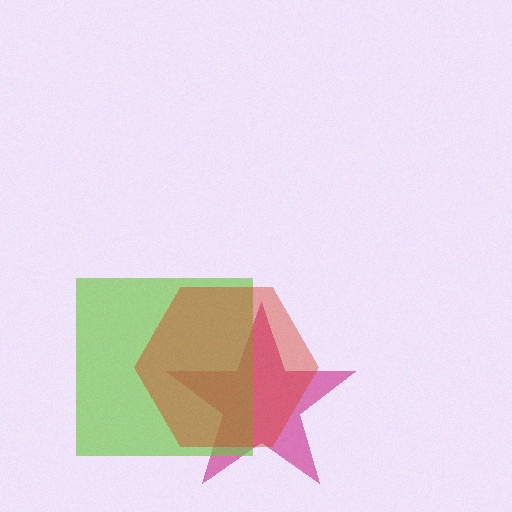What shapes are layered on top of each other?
The layered shapes are: a magenta star, a lime square, a red hexagon.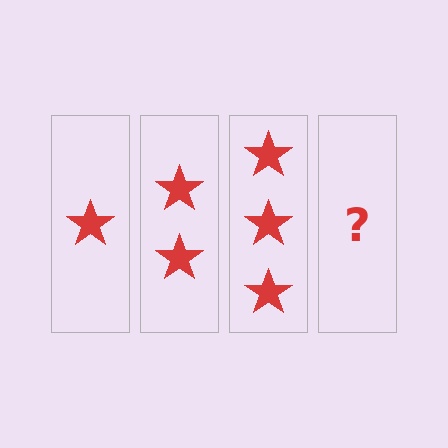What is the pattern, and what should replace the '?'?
The pattern is that each step adds one more star. The '?' should be 4 stars.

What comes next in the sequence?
The next element should be 4 stars.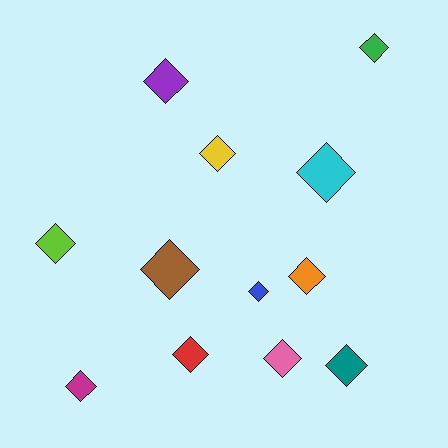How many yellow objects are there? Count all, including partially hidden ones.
There is 1 yellow object.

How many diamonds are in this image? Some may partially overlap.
There are 12 diamonds.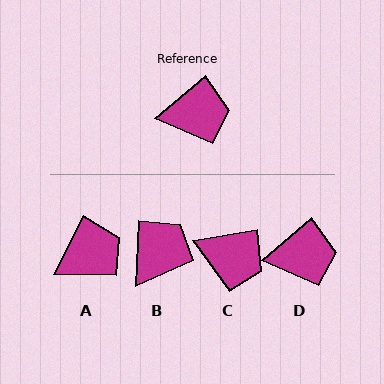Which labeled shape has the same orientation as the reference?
D.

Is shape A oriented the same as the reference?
No, it is off by about 22 degrees.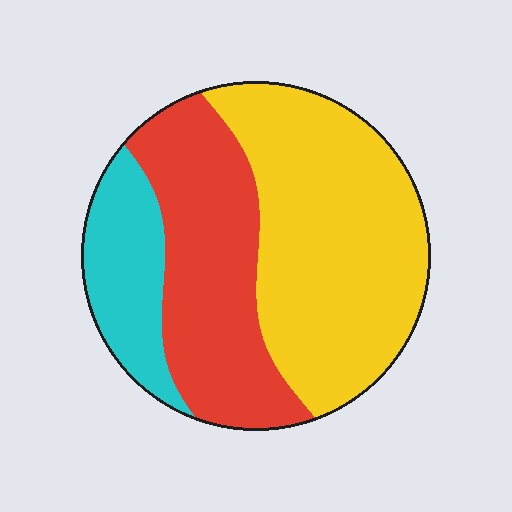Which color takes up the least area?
Cyan, at roughly 15%.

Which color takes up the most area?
Yellow, at roughly 50%.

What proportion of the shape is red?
Red takes up about one third (1/3) of the shape.